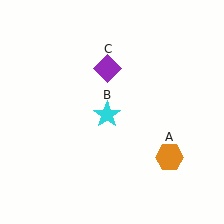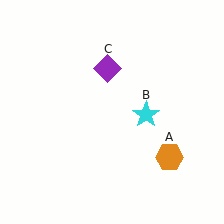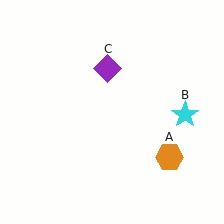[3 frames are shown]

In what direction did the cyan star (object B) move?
The cyan star (object B) moved right.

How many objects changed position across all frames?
1 object changed position: cyan star (object B).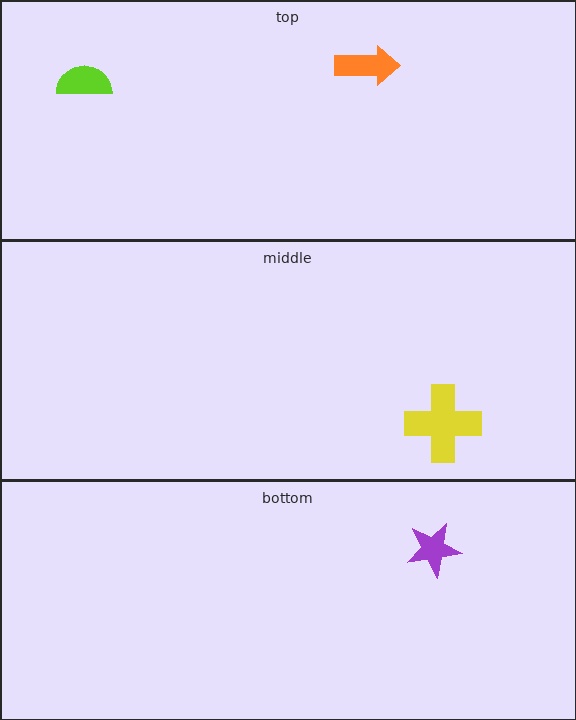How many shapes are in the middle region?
1.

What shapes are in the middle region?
The yellow cross.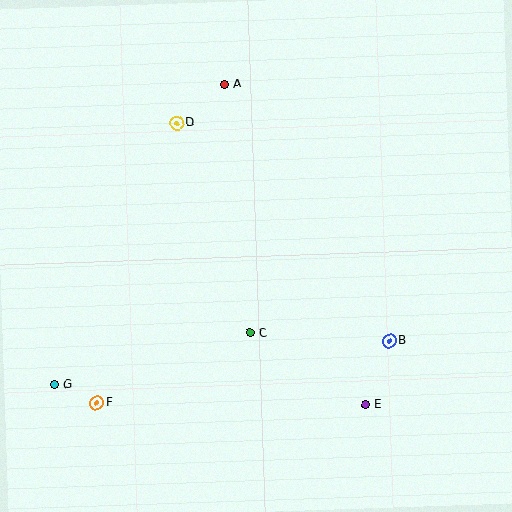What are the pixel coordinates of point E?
Point E is at (365, 405).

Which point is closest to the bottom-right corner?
Point E is closest to the bottom-right corner.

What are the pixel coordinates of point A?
Point A is at (224, 84).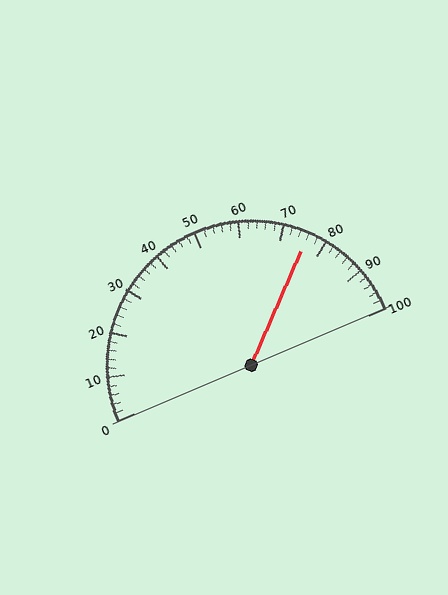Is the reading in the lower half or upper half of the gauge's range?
The reading is in the upper half of the range (0 to 100).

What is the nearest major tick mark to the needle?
The nearest major tick mark is 80.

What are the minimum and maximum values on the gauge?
The gauge ranges from 0 to 100.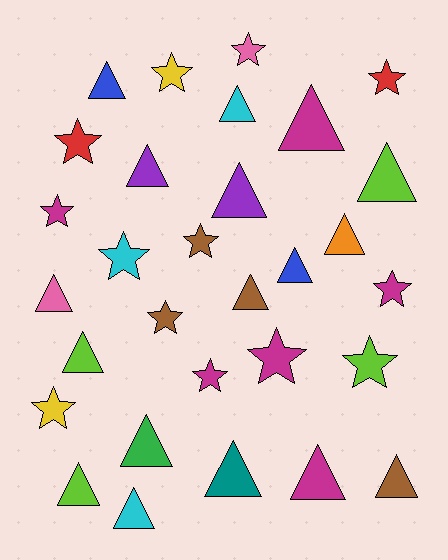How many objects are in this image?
There are 30 objects.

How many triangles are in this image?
There are 17 triangles.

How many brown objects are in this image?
There are 4 brown objects.